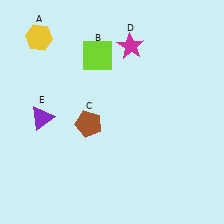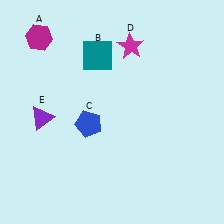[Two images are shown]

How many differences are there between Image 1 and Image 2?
There are 3 differences between the two images.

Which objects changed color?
A changed from yellow to magenta. B changed from lime to teal. C changed from brown to blue.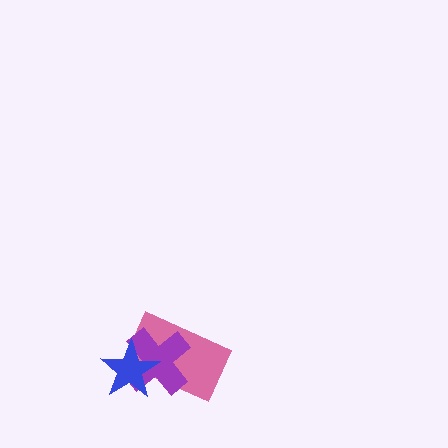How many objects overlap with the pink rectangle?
2 objects overlap with the pink rectangle.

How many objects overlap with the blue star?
2 objects overlap with the blue star.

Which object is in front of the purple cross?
The blue star is in front of the purple cross.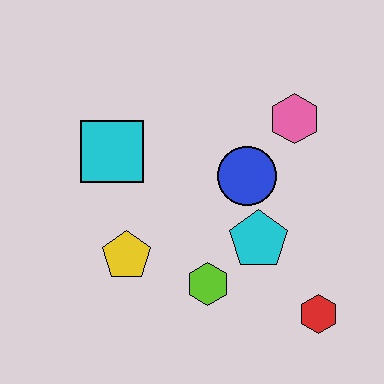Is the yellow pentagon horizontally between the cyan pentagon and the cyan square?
Yes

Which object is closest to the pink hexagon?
The blue circle is closest to the pink hexagon.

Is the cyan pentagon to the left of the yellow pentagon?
No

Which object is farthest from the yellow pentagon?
The pink hexagon is farthest from the yellow pentagon.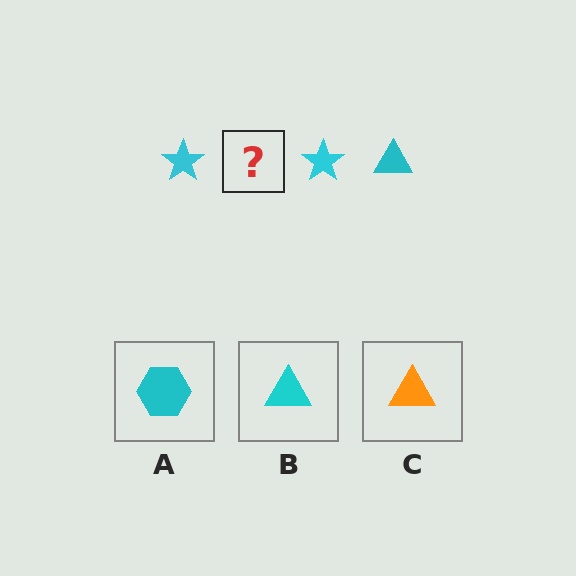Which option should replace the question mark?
Option B.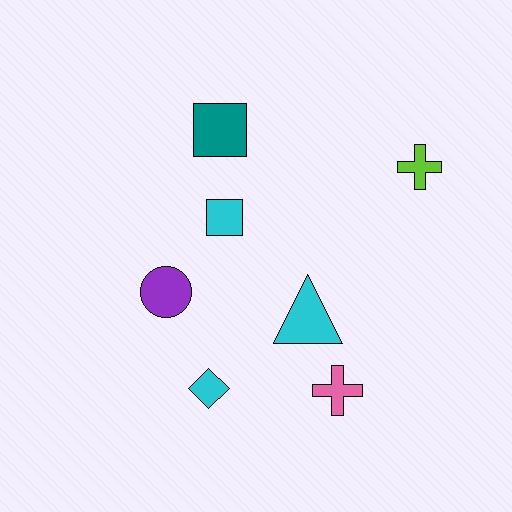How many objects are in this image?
There are 7 objects.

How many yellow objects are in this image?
There are no yellow objects.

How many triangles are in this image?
There is 1 triangle.